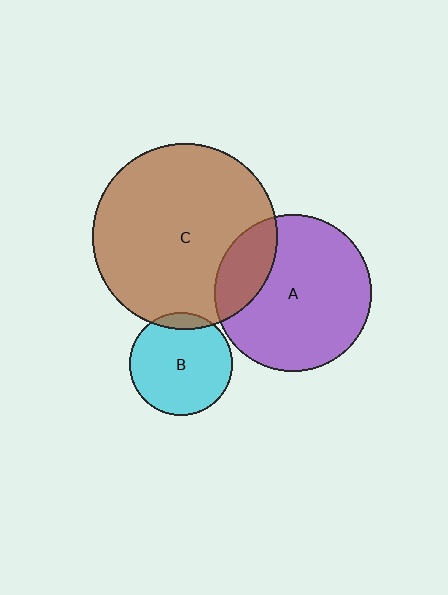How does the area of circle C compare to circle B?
Approximately 3.3 times.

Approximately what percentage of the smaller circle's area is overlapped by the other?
Approximately 20%.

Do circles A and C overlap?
Yes.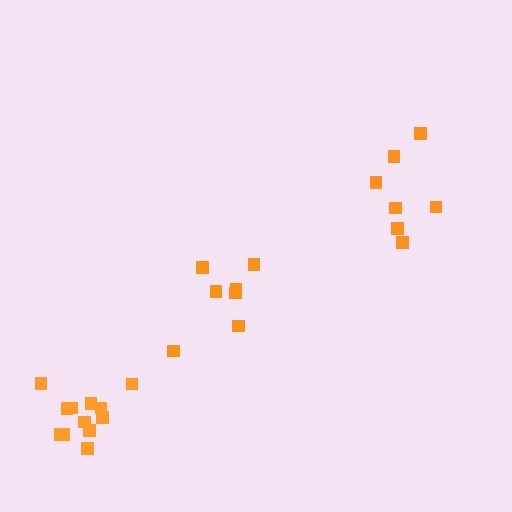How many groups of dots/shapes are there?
There are 3 groups.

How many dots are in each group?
Group 1: 7 dots, Group 2: 7 dots, Group 3: 12 dots (26 total).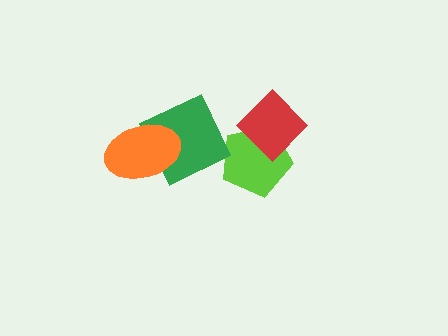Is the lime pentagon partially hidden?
Yes, it is partially covered by another shape.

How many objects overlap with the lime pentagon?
1 object overlaps with the lime pentagon.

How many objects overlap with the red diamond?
1 object overlaps with the red diamond.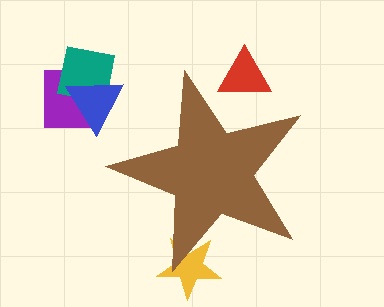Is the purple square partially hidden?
No, the purple square is fully visible.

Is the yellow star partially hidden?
Yes, the yellow star is partially hidden behind the brown star.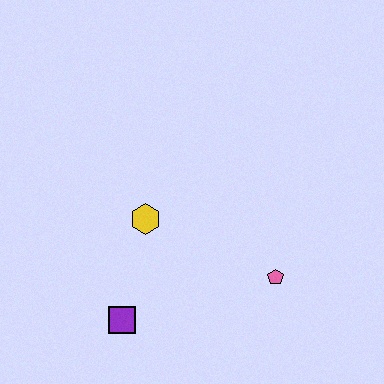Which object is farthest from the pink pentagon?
The purple square is farthest from the pink pentagon.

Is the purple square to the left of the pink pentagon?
Yes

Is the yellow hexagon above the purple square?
Yes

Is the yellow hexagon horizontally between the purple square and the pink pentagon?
Yes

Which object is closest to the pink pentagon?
The yellow hexagon is closest to the pink pentagon.